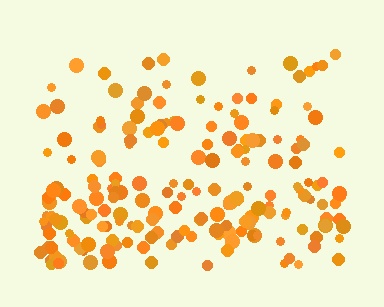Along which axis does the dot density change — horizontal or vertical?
Vertical.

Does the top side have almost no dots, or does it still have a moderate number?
Still a moderate number, just noticeably fewer than the bottom.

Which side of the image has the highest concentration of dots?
The bottom.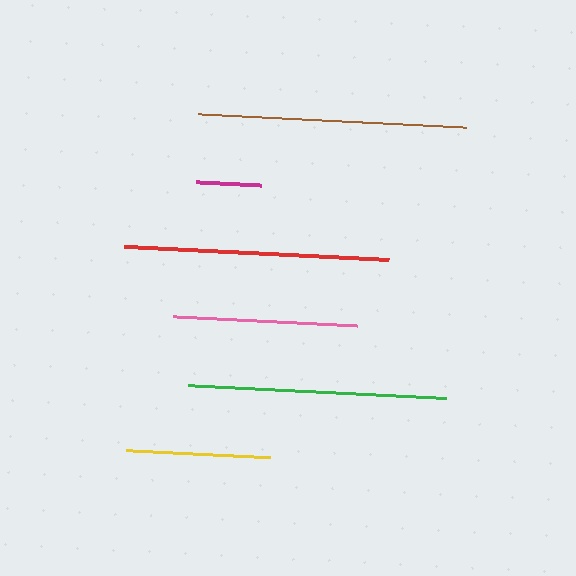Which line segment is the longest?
The brown line is the longest at approximately 269 pixels.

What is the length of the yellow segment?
The yellow segment is approximately 143 pixels long.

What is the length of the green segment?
The green segment is approximately 258 pixels long.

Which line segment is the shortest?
The magenta line is the shortest at approximately 66 pixels.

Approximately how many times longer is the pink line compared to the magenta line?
The pink line is approximately 2.8 times the length of the magenta line.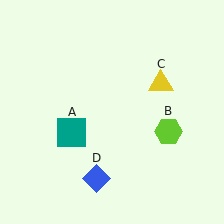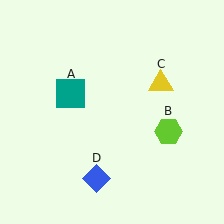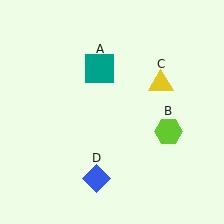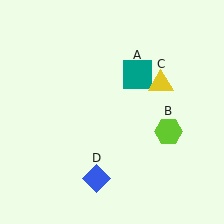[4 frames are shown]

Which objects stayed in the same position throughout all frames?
Lime hexagon (object B) and yellow triangle (object C) and blue diamond (object D) remained stationary.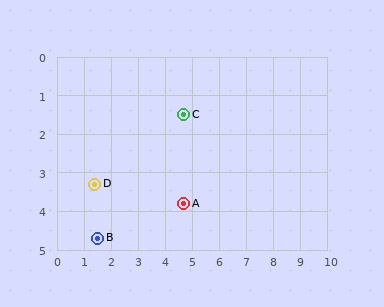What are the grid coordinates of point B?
Point B is at approximately (1.5, 4.7).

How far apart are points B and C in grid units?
Points B and C are about 4.5 grid units apart.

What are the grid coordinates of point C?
Point C is at approximately (4.7, 1.5).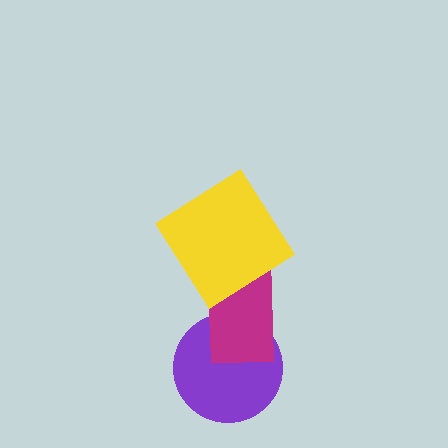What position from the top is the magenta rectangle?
The magenta rectangle is 2nd from the top.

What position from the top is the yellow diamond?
The yellow diamond is 1st from the top.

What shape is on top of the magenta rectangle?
The yellow diamond is on top of the magenta rectangle.